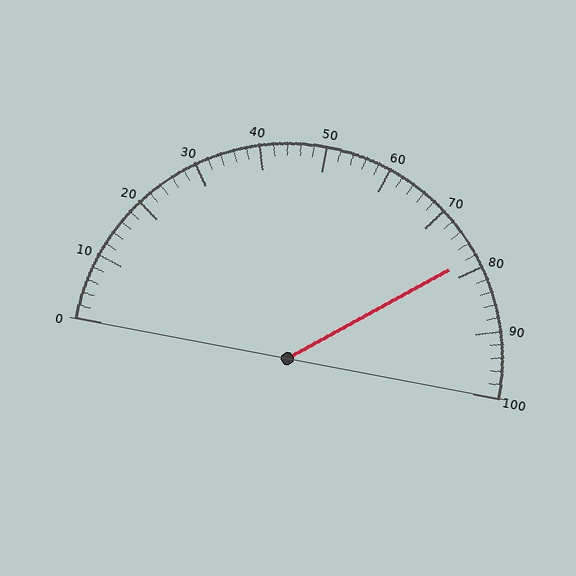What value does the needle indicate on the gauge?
The needle indicates approximately 78.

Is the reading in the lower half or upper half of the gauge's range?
The reading is in the upper half of the range (0 to 100).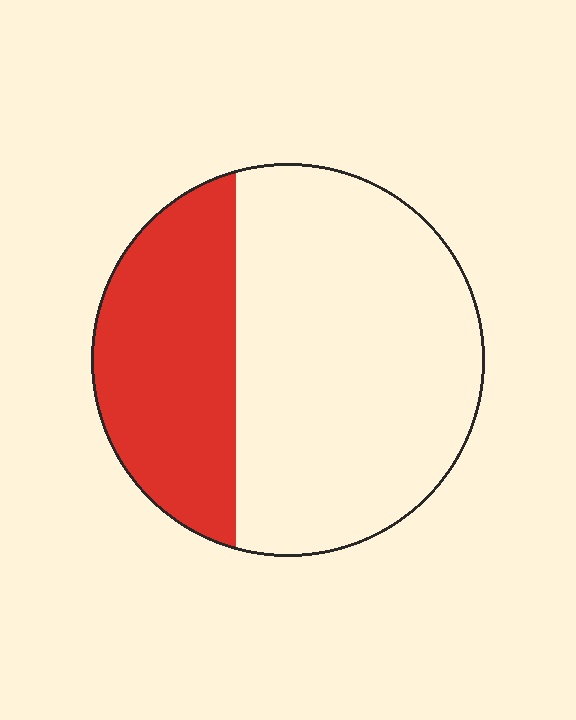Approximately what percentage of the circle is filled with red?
Approximately 35%.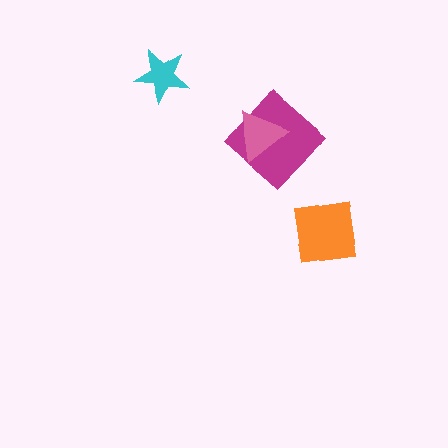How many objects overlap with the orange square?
0 objects overlap with the orange square.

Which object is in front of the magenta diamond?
The pink triangle is in front of the magenta diamond.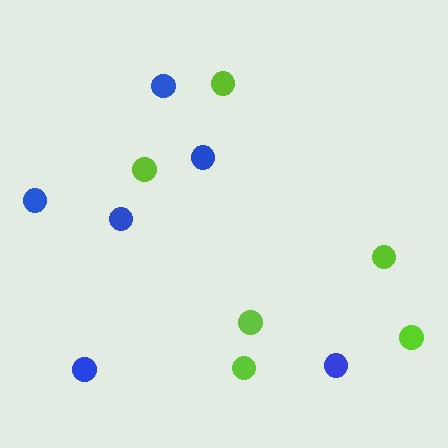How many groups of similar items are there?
There are 2 groups: one group of blue circles (6) and one group of lime circles (6).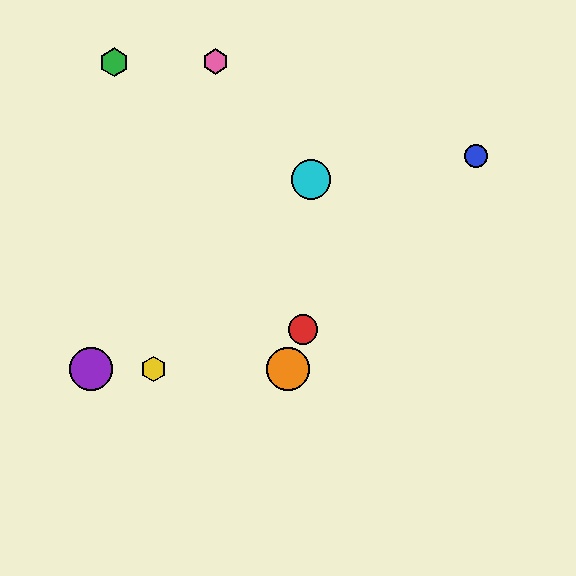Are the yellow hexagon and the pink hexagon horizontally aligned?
No, the yellow hexagon is at y≈369 and the pink hexagon is at y≈62.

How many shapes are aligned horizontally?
3 shapes (the yellow hexagon, the purple circle, the orange circle) are aligned horizontally.